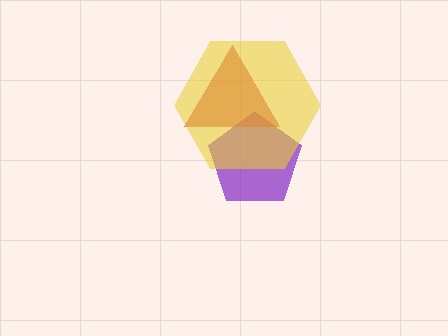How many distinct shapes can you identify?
There are 3 distinct shapes: a purple pentagon, a red triangle, a yellow hexagon.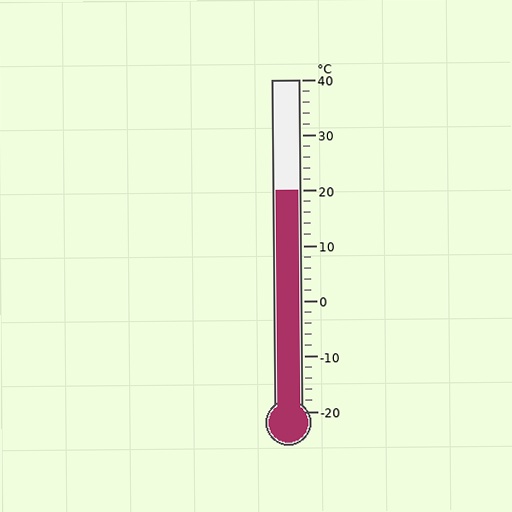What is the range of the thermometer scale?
The thermometer scale ranges from -20°C to 40°C.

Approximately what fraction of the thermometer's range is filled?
The thermometer is filled to approximately 65% of its range.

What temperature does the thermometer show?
The thermometer shows approximately 20°C.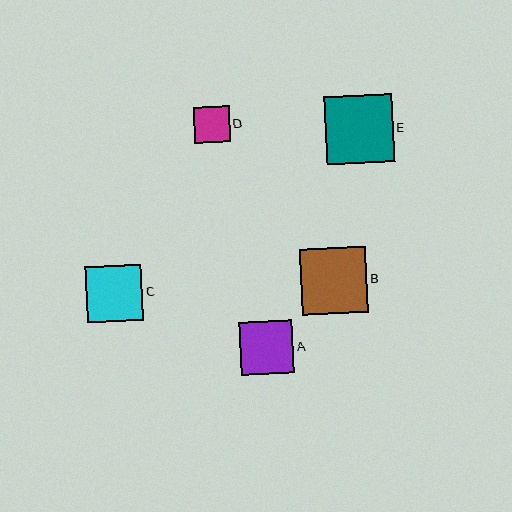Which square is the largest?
Square E is the largest with a size of approximately 68 pixels.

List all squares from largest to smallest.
From largest to smallest: E, B, C, A, D.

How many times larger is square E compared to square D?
Square E is approximately 1.9 times the size of square D.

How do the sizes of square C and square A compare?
Square C and square A are approximately the same size.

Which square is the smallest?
Square D is the smallest with a size of approximately 36 pixels.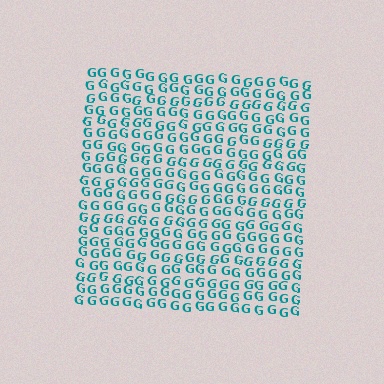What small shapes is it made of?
It is made of small letter G's.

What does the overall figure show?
The overall figure shows a square.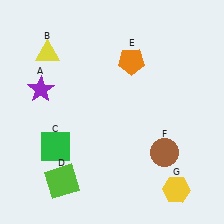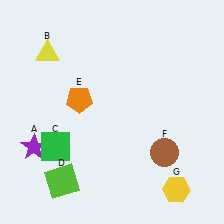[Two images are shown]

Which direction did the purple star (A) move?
The purple star (A) moved down.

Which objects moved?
The objects that moved are: the purple star (A), the orange pentagon (E).